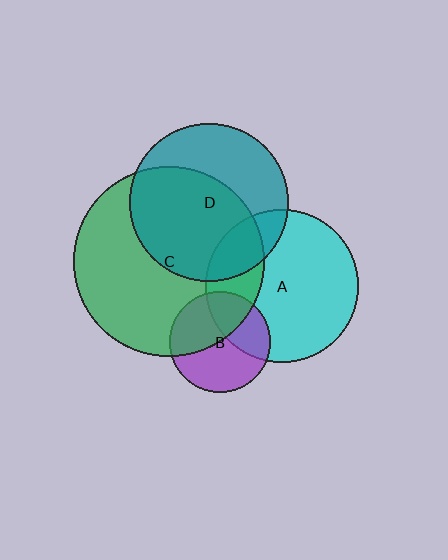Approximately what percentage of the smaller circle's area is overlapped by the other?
Approximately 35%.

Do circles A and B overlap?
Yes.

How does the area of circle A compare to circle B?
Approximately 2.3 times.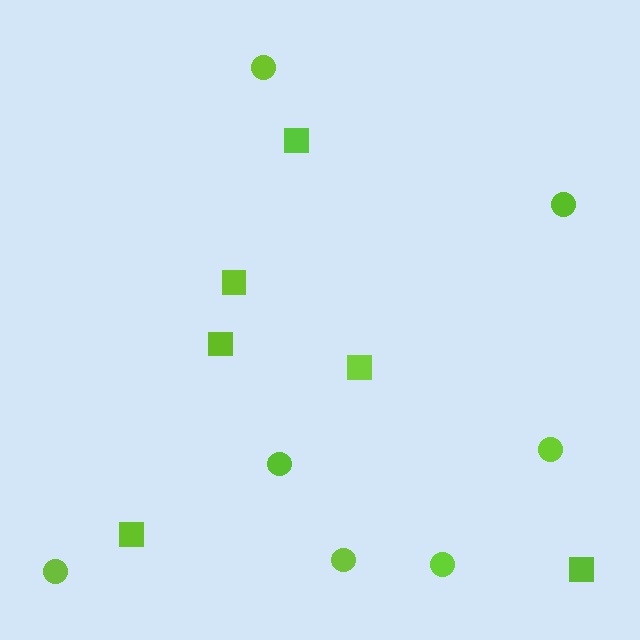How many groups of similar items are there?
There are 2 groups: one group of squares (6) and one group of circles (7).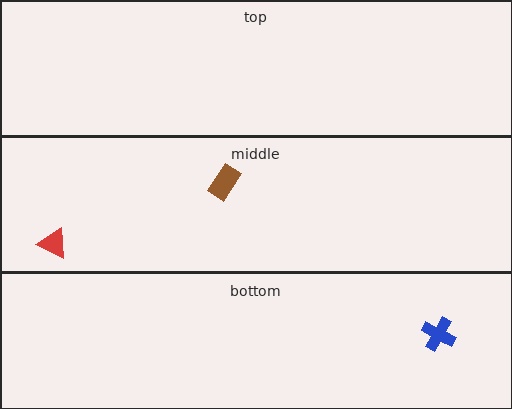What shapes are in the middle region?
The brown rectangle, the red triangle.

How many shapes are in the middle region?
2.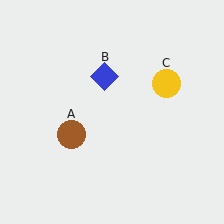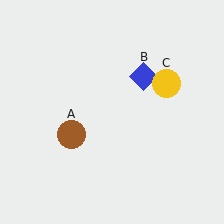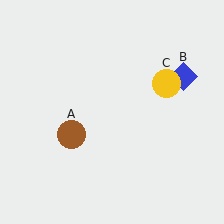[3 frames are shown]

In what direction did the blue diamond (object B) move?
The blue diamond (object B) moved right.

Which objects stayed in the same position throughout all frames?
Brown circle (object A) and yellow circle (object C) remained stationary.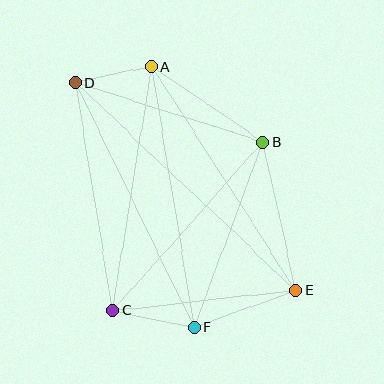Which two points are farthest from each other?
Points D and E are farthest from each other.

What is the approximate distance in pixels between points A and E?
The distance between A and E is approximately 266 pixels.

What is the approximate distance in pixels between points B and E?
The distance between B and E is approximately 152 pixels.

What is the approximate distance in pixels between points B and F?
The distance between B and F is approximately 198 pixels.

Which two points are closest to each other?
Points A and D are closest to each other.